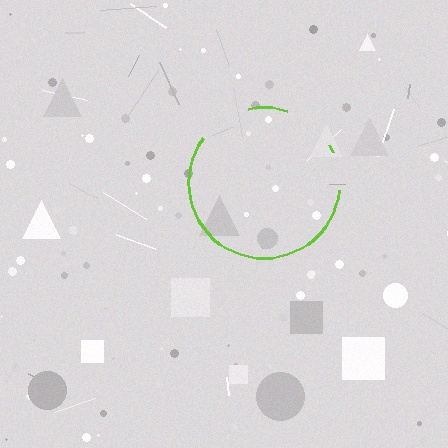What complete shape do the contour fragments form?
The contour fragments form a circle.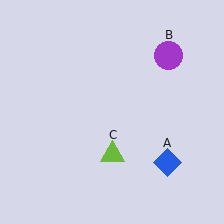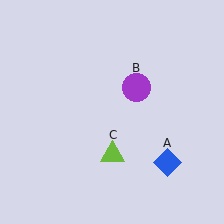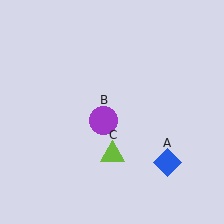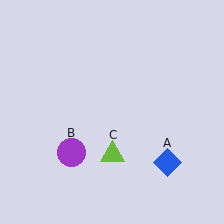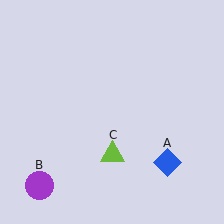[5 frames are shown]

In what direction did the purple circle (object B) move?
The purple circle (object B) moved down and to the left.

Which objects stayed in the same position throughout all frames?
Blue diamond (object A) and lime triangle (object C) remained stationary.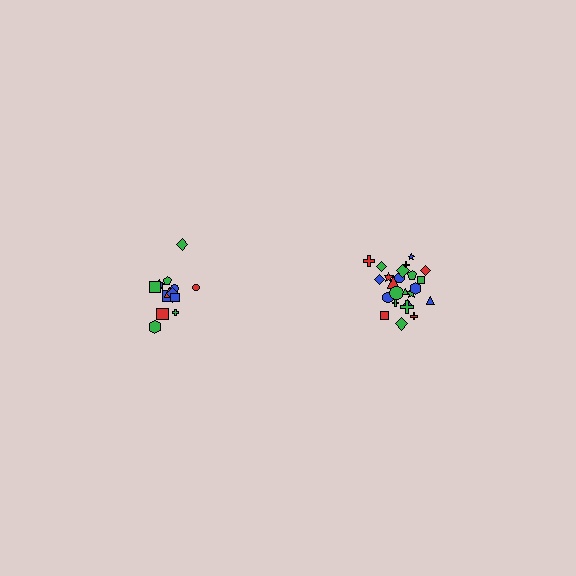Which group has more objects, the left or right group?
The right group.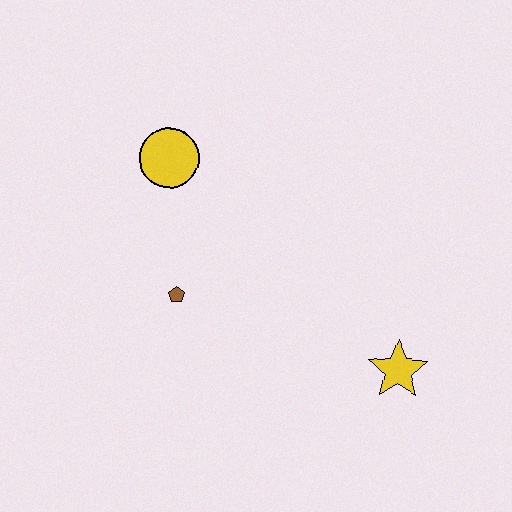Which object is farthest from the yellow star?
The yellow circle is farthest from the yellow star.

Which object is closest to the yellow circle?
The brown pentagon is closest to the yellow circle.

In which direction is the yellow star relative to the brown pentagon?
The yellow star is to the right of the brown pentagon.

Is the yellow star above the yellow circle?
No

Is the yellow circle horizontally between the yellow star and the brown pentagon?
No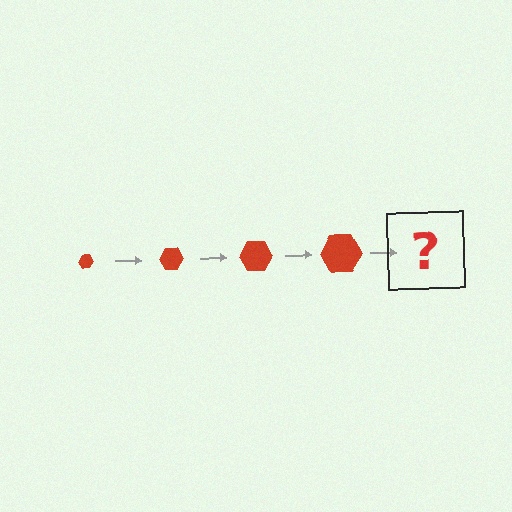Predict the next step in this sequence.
The next step is a red hexagon, larger than the previous one.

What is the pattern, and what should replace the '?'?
The pattern is that the hexagon gets progressively larger each step. The '?' should be a red hexagon, larger than the previous one.